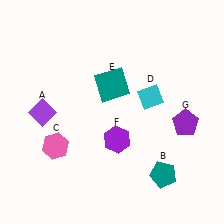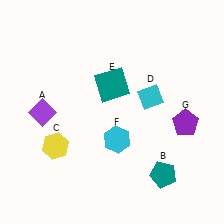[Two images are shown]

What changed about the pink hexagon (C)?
In Image 1, C is pink. In Image 2, it changed to yellow.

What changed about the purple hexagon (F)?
In Image 1, F is purple. In Image 2, it changed to cyan.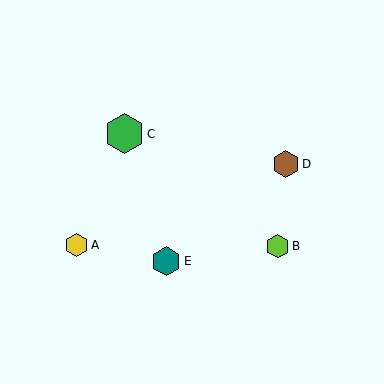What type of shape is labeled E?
Shape E is a teal hexagon.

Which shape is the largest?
The green hexagon (labeled C) is the largest.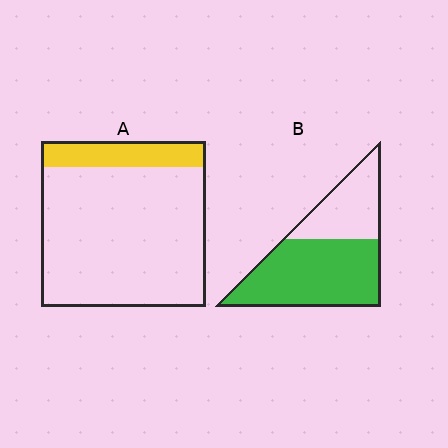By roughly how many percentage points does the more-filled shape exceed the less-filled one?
By roughly 50 percentage points (B over A).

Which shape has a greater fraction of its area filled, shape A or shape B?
Shape B.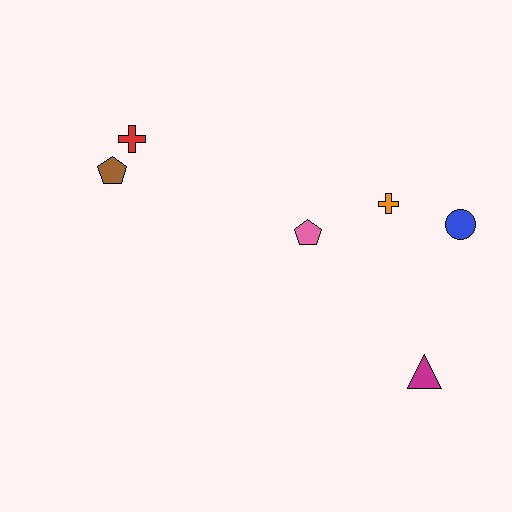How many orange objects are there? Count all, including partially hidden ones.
There is 1 orange object.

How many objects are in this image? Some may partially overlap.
There are 6 objects.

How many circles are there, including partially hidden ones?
There is 1 circle.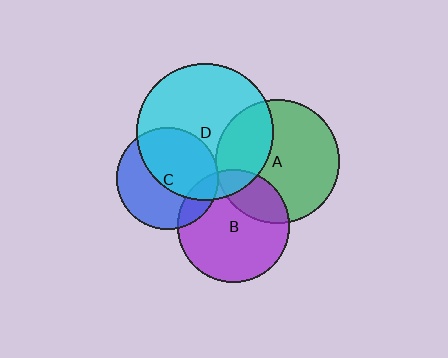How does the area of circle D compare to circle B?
Approximately 1.5 times.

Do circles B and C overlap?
Yes.